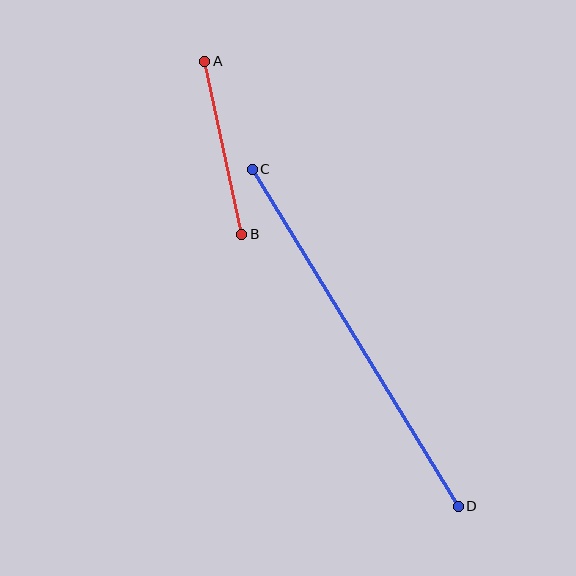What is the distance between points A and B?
The distance is approximately 177 pixels.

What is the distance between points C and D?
The distance is approximately 395 pixels.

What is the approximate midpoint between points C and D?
The midpoint is at approximately (355, 338) pixels.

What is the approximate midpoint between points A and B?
The midpoint is at approximately (223, 148) pixels.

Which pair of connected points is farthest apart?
Points C and D are farthest apart.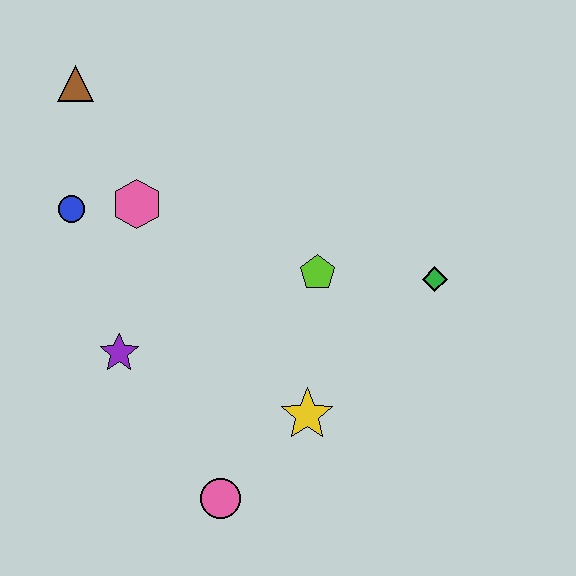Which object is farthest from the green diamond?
The brown triangle is farthest from the green diamond.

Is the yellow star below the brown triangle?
Yes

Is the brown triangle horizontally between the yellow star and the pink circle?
No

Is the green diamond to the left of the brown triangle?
No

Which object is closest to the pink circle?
The yellow star is closest to the pink circle.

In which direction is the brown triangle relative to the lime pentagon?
The brown triangle is to the left of the lime pentagon.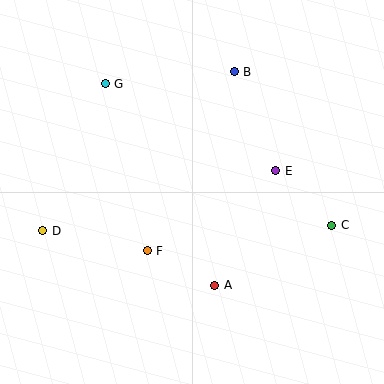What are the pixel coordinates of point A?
Point A is at (215, 285).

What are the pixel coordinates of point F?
Point F is at (147, 251).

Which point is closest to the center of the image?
Point F at (147, 251) is closest to the center.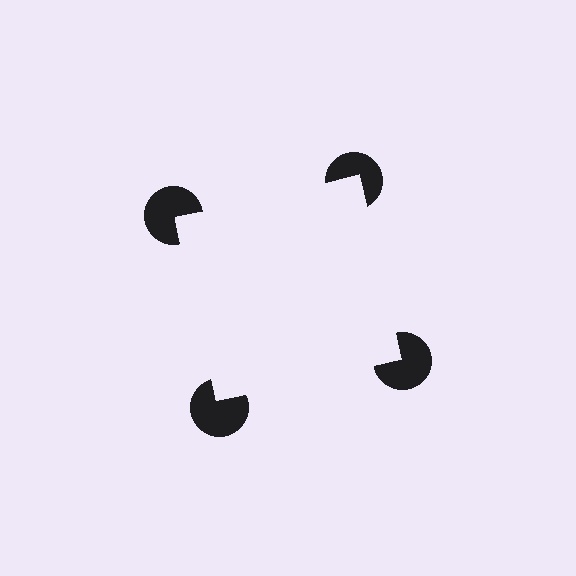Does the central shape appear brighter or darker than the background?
It typically appears slightly brighter than the background, even though no actual brightness change is drawn.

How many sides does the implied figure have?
4 sides.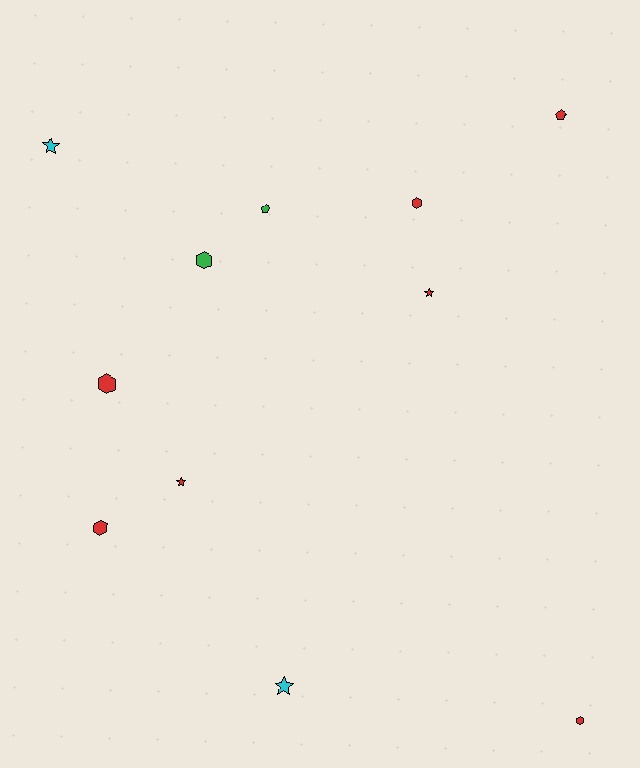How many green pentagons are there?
There is 1 green pentagon.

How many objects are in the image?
There are 11 objects.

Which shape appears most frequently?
Hexagon, with 5 objects.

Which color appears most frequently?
Red, with 7 objects.